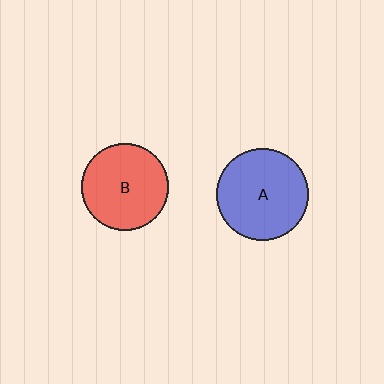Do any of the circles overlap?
No, none of the circles overlap.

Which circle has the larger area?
Circle A (blue).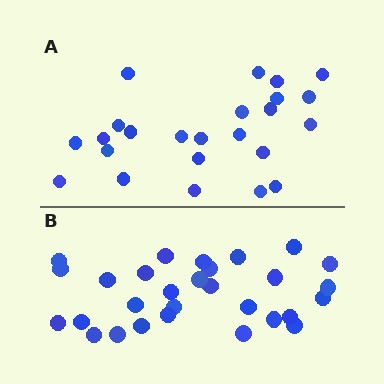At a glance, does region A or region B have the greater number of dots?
Region B (the bottom region) has more dots.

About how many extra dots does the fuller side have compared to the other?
Region B has about 5 more dots than region A.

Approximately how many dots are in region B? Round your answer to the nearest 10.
About 30 dots. (The exact count is 29, which rounds to 30.)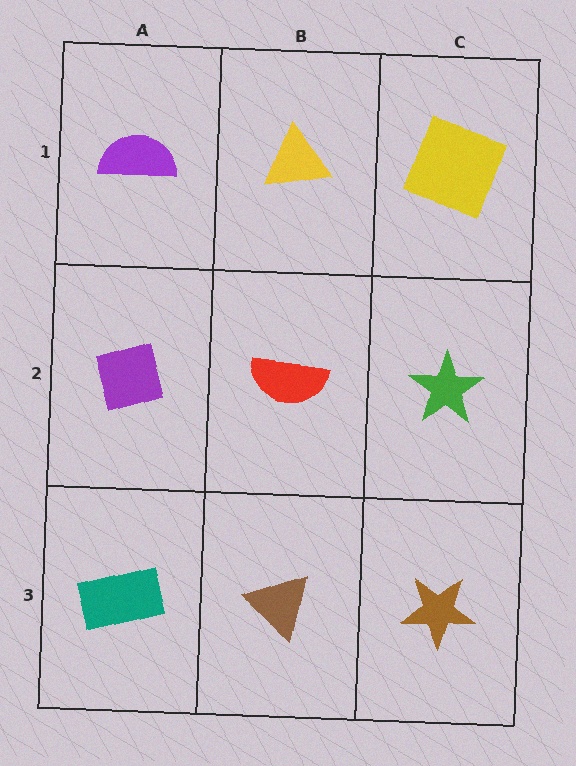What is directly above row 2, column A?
A purple semicircle.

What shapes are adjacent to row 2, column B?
A yellow triangle (row 1, column B), a brown triangle (row 3, column B), a purple square (row 2, column A), a green star (row 2, column C).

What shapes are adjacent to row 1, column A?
A purple square (row 2, column A), a yellow triangle (row 1, column B).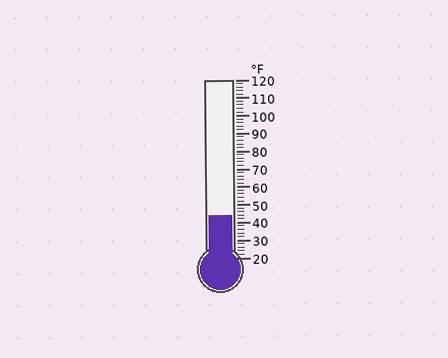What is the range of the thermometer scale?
The thermometer scale ranges from 20°F to 120°F.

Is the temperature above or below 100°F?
The temperature is below 100°F.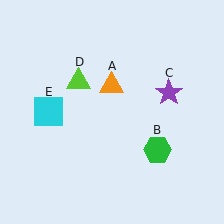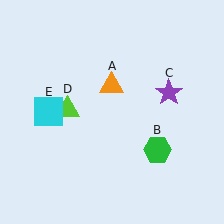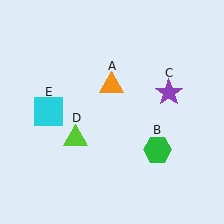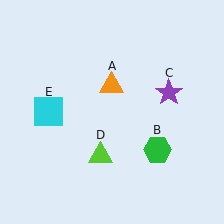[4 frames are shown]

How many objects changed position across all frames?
1 object changed position: lime triangle (object D).